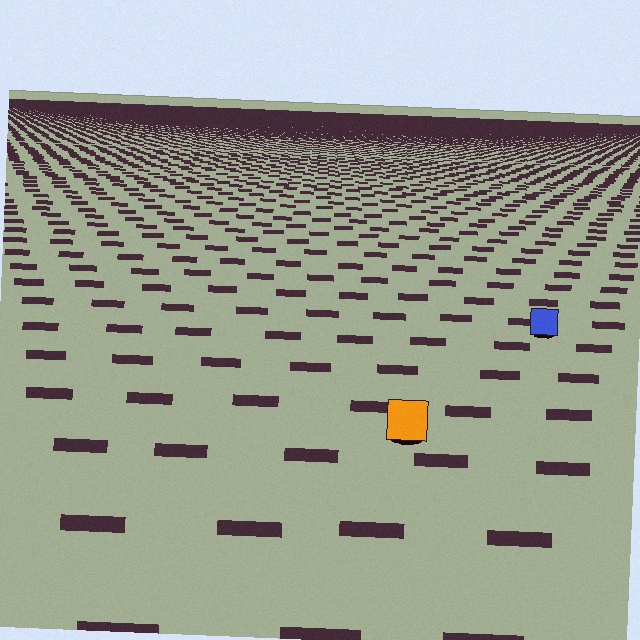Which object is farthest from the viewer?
The blue square is farthest from the viewer. It appears smaller and the ground texture around it is denser.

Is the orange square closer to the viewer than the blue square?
Yes. The orange square is closer — you can tell from the texture gradient: the ground texture is coarser near it.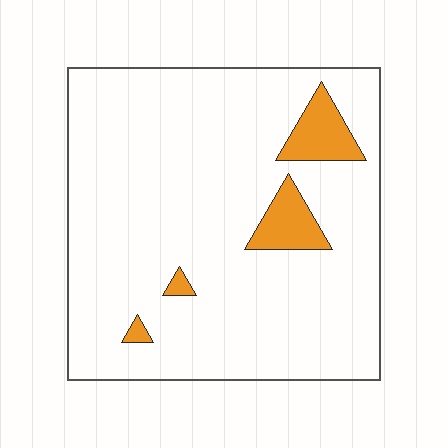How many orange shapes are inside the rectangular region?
4.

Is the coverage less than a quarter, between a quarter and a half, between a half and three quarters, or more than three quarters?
Less than a quarter.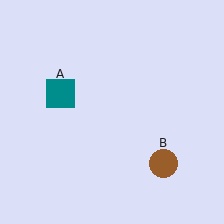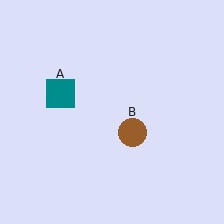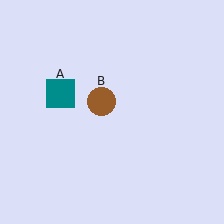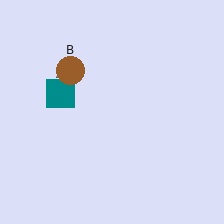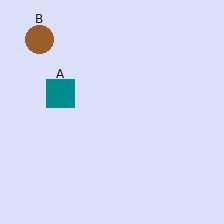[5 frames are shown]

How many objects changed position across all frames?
1 object changed position: brown circle (object B).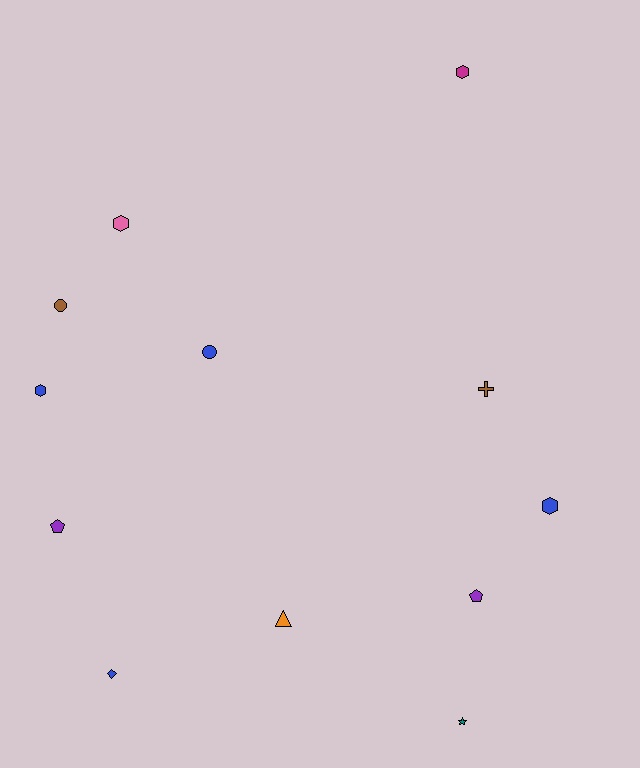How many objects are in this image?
There are 12 objects.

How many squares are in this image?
There are no squares.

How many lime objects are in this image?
There are no lime objects.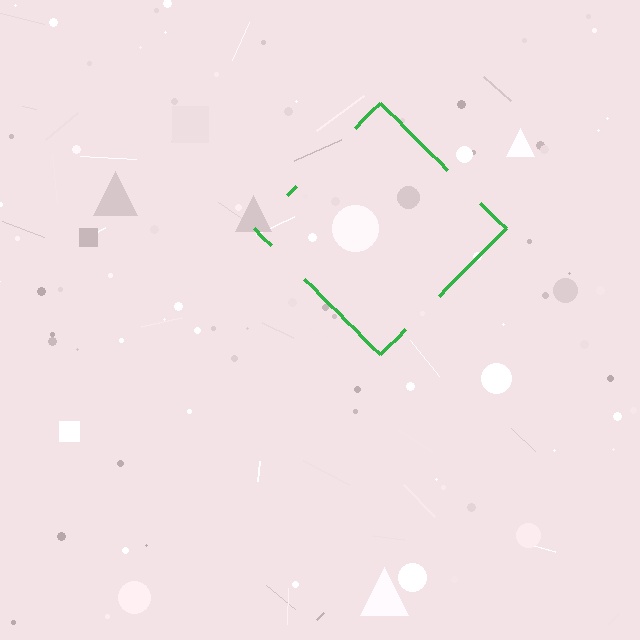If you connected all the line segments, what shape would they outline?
They would outline a diamond.